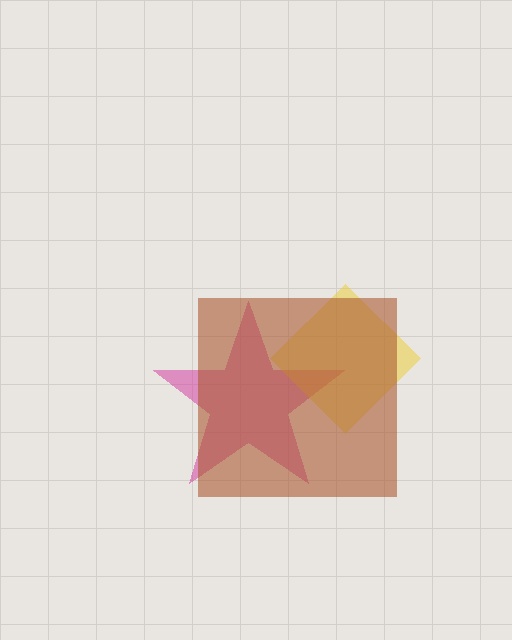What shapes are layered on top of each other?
The layered shapes are: a magenta star, a yellow diamond, a brown square.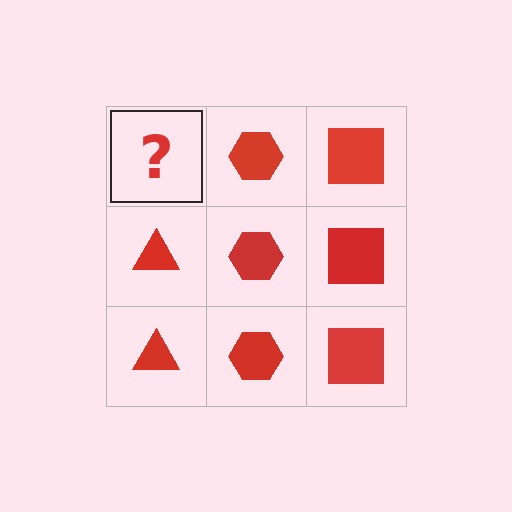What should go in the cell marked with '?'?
The missing cell should contain a red triangle.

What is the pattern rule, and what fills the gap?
The rule is that each column has a consistent shape. The gap should be filled with a red triangle.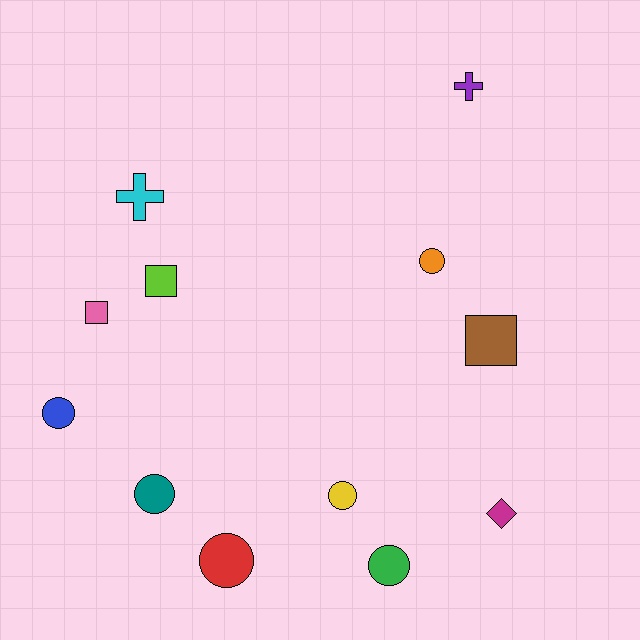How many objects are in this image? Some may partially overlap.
There are 12 objects.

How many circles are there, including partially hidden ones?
There are 6 circles.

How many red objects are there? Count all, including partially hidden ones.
There is 1 red object.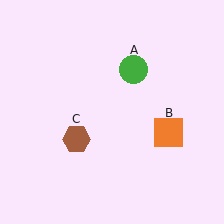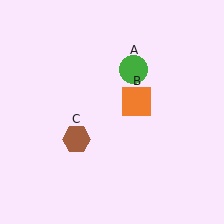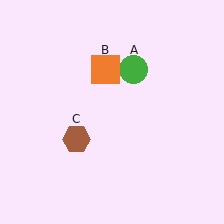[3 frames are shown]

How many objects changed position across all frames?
1 object changed position: orange square (object B).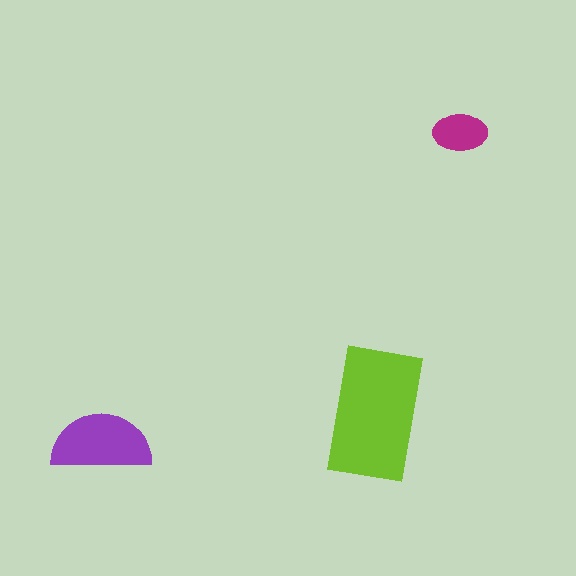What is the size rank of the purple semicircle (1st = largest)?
2nd.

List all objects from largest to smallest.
The lime rectangle, the purple semicircle, the magenta ellipse.